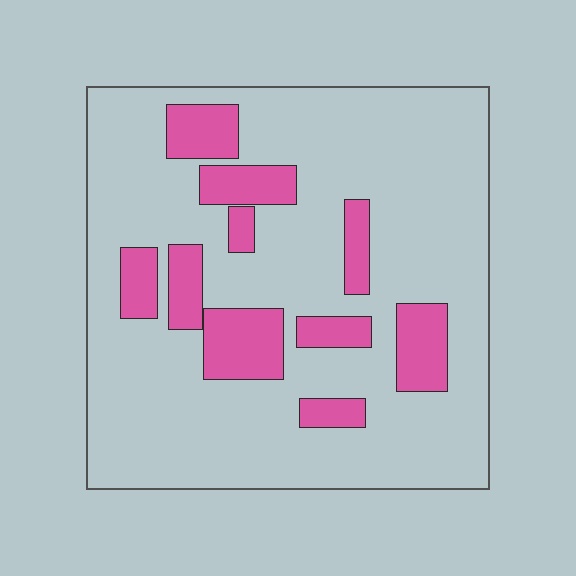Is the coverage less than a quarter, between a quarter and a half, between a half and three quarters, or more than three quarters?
Less than a quarter.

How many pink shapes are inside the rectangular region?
10.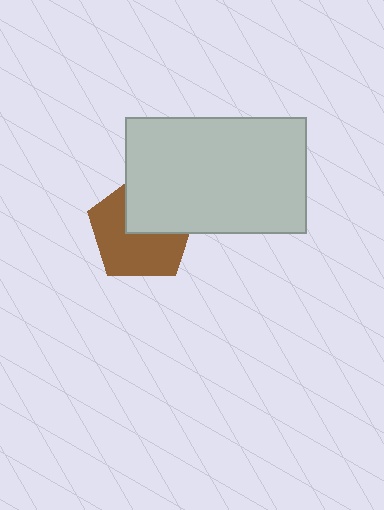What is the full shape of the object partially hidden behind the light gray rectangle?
The partially hidden object is a brown pentagon.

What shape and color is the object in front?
The object in front is a light gray rectangle.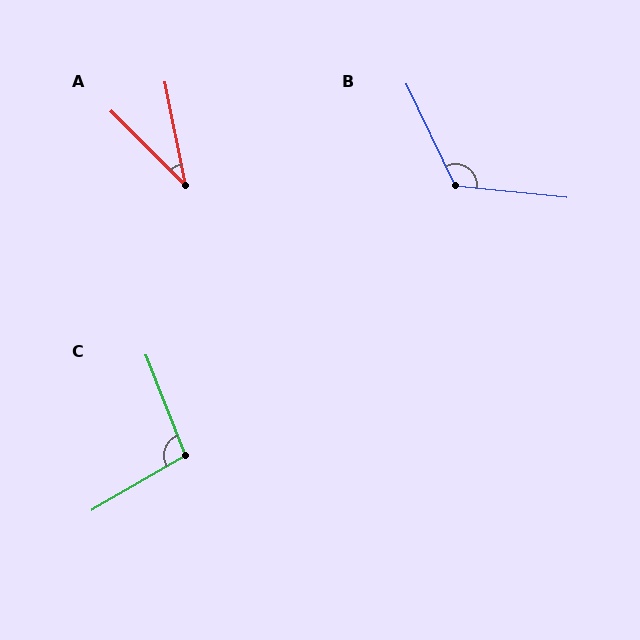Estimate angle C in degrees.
Approximately 99 degrees.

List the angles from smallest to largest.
A (33°), C (99°), B (121°).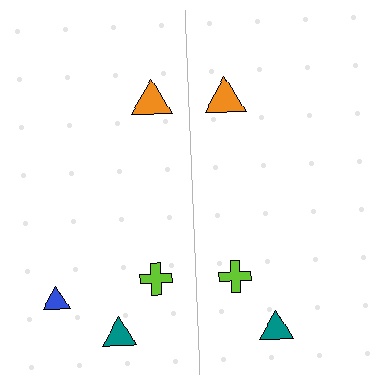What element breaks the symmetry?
A blue triangle is missing from the right side.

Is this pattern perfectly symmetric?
No, the pattern is not perfectly symmetric. A blue triangle is missing from the right side.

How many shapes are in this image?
There are 7 shapes in this image.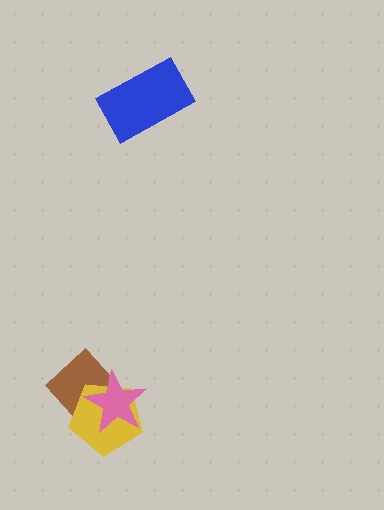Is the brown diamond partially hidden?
Yes, it is partially covered by another shape.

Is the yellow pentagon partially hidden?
Yes, it is partially covered by another shape.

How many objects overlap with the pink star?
2 objects overlap with the pink star.